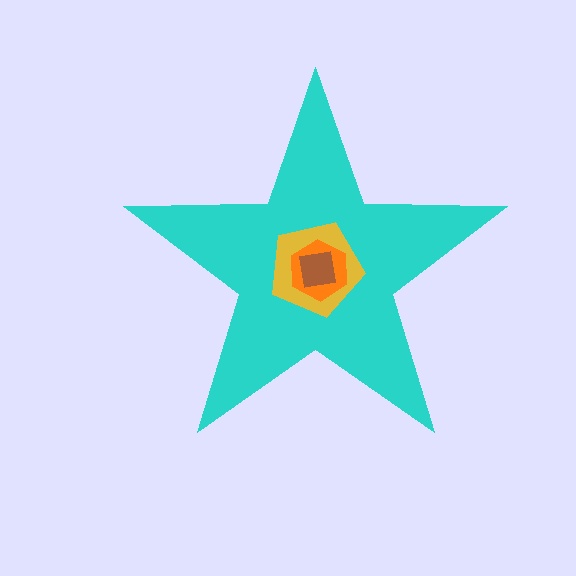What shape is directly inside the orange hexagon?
The brown square.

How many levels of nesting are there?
4.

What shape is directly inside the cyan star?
The yellow pentagon.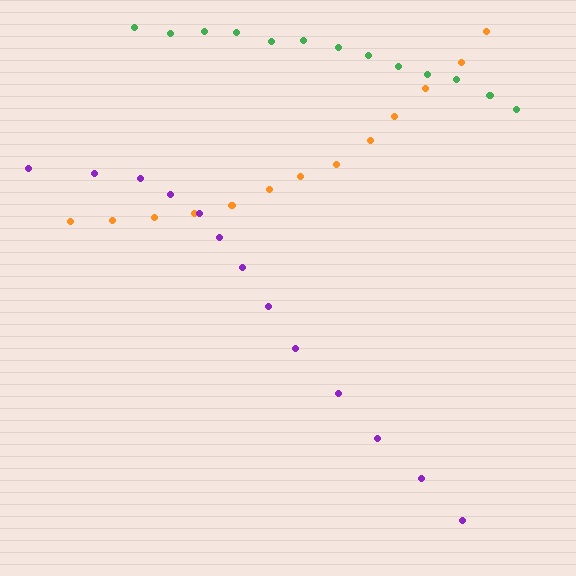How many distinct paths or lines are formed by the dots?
There are 3 distinct paths.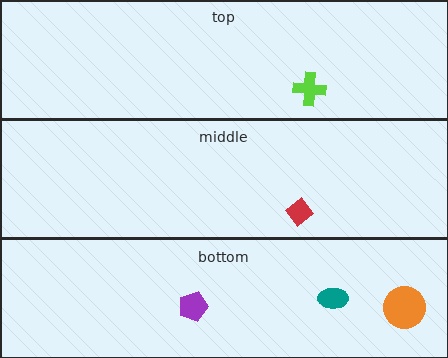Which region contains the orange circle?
The bottom region.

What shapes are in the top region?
The lime cross.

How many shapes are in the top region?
1.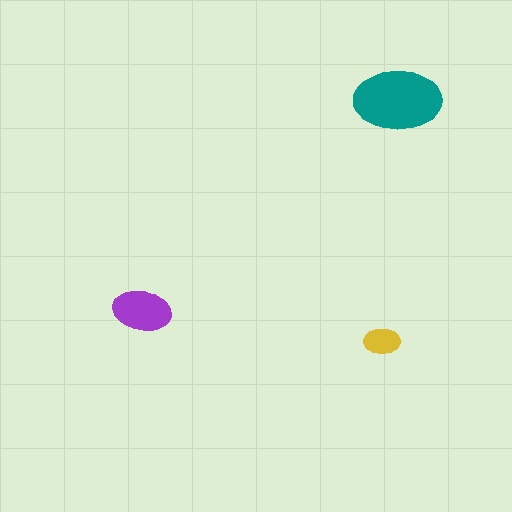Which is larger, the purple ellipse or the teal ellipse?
The teal one.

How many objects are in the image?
There are 3 objects in the image.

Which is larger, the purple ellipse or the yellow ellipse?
The purple one.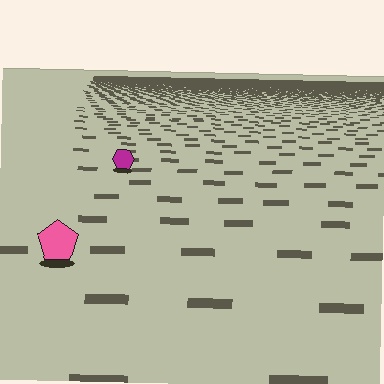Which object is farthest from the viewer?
The magenta hexagon is farthest from the viewer. It appears smaller and the ground texture around it is denser.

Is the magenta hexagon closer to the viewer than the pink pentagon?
No. The pink pentagon is closer — you can tell from the texture gradient: the ground texture is coarser near it.